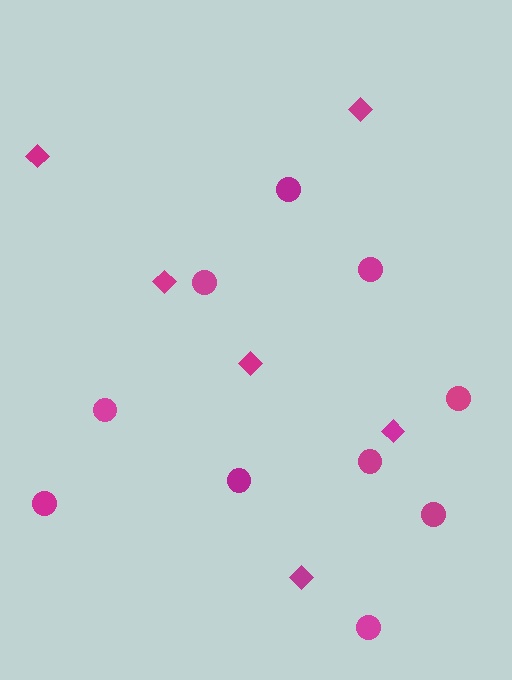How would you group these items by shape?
There are 2 groups: one group of diamonds (6) and one group of circles (10).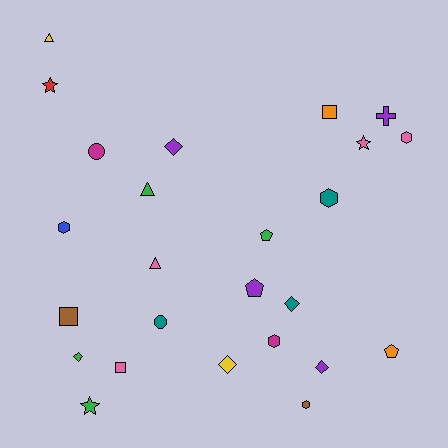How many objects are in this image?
There are 25 objects.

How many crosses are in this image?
There is 1 cross.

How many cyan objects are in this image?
There are no cyan objects.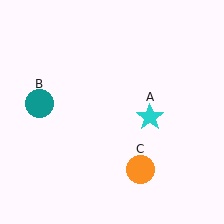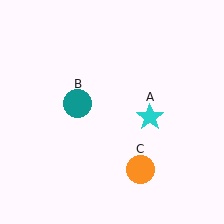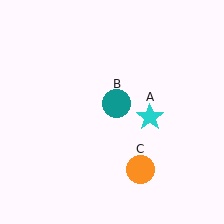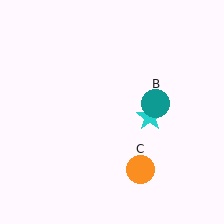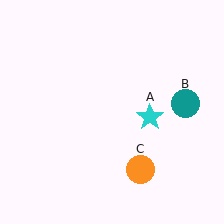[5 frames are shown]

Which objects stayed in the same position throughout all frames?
Cyan star (object A) and orange circle (object C) remained stationary.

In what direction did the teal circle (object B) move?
The teal circle (object B) moved right.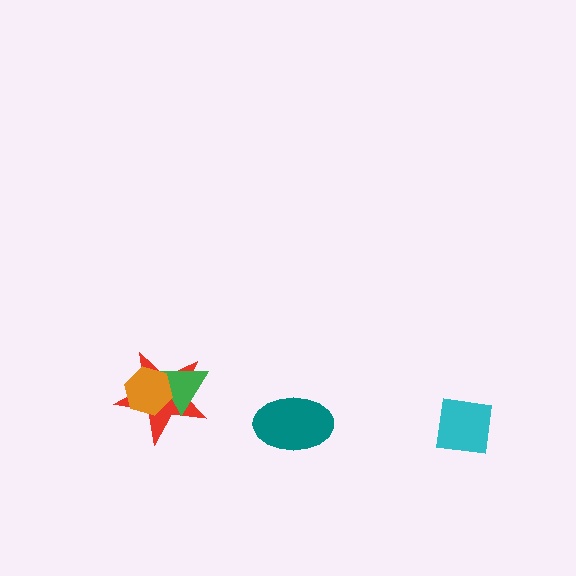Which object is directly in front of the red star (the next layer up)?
The green triangle is directly in front of the red star.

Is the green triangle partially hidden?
Yes, it is partially covered by another shape.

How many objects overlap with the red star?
2 objects overlap with the red star.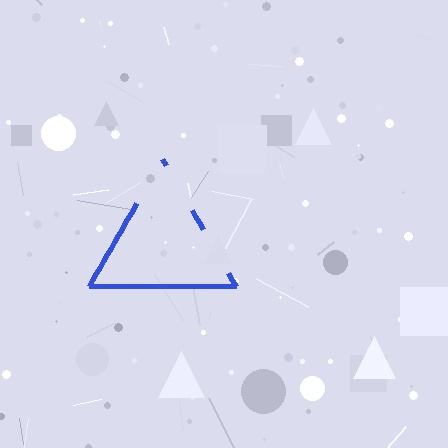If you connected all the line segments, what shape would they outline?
They would outline a triangle.